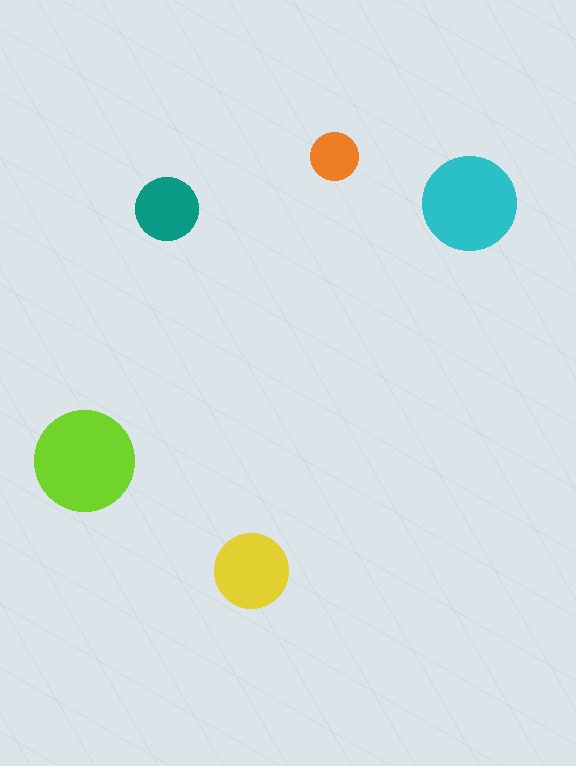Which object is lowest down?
The yellow circle is bottommost.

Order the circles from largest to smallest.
the lime one, the cyan one, the yellow one, the teal one, the orange one.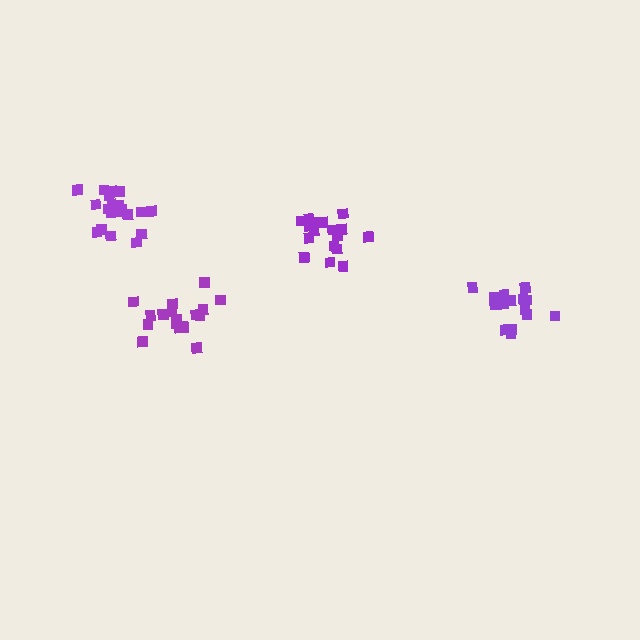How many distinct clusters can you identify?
There are 4 distinct clusters.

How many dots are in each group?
Group 1: 18 dots, Group 2: 20 dots, Group 3: 18 dots, Group 4: 18 dots (74 total).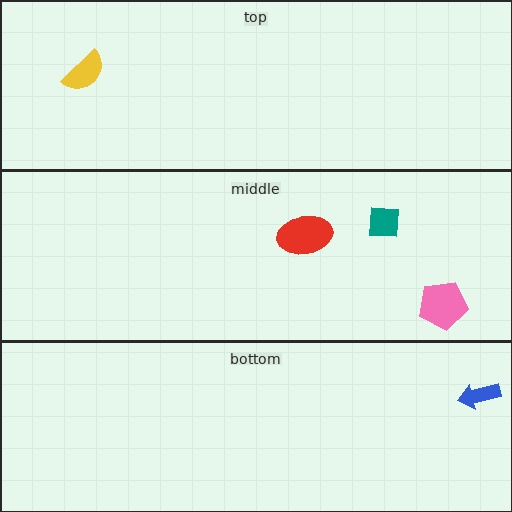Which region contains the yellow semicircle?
The top region.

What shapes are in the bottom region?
The blue arrow.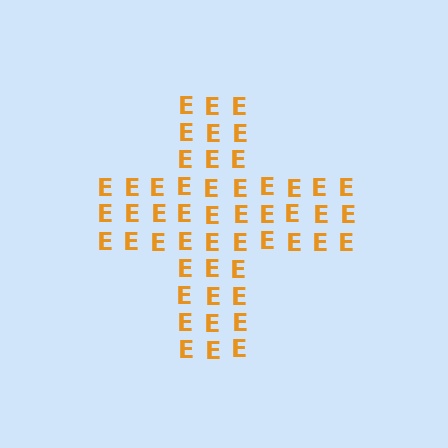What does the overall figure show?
The overall figure shows a cross.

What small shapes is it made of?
It is made of small letter E's.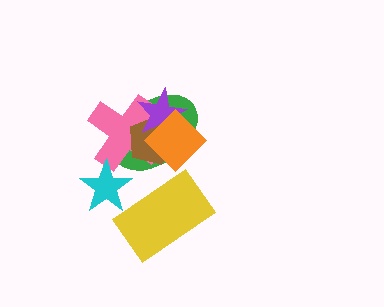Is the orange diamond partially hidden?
No, no other shape covers it.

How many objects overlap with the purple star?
4 objects overlap with the purple star.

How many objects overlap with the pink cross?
5 objects overlap with the pink cross.